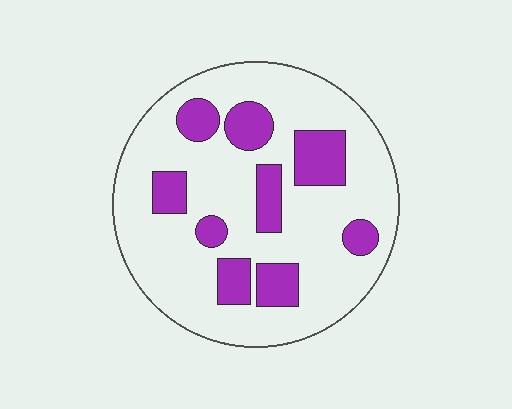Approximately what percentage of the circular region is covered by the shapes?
Approximately 25%.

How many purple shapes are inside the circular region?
9.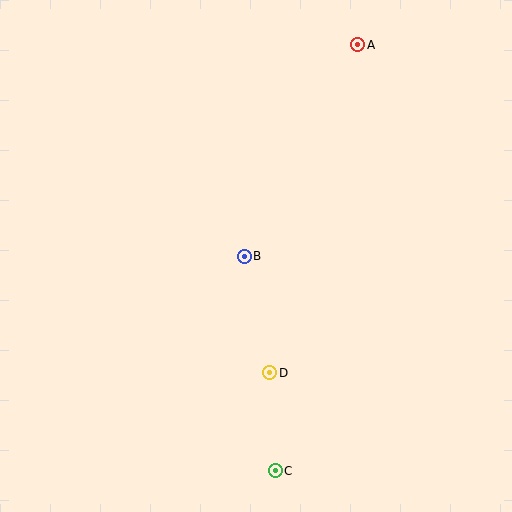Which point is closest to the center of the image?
Point B at (244, 256) is closest to the center.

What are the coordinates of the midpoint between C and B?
The midpoint between C and B is at (260, 363).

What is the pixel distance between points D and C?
The distance between D and C is 99 pixels.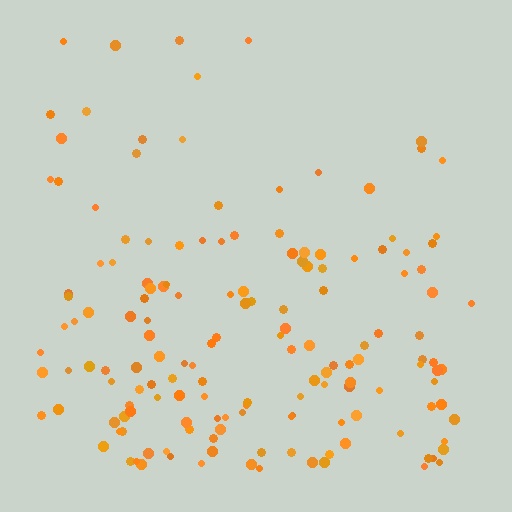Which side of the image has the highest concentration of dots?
The bottom.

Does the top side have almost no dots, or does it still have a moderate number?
Still a moderate number, just noticeably fewer than the bottom.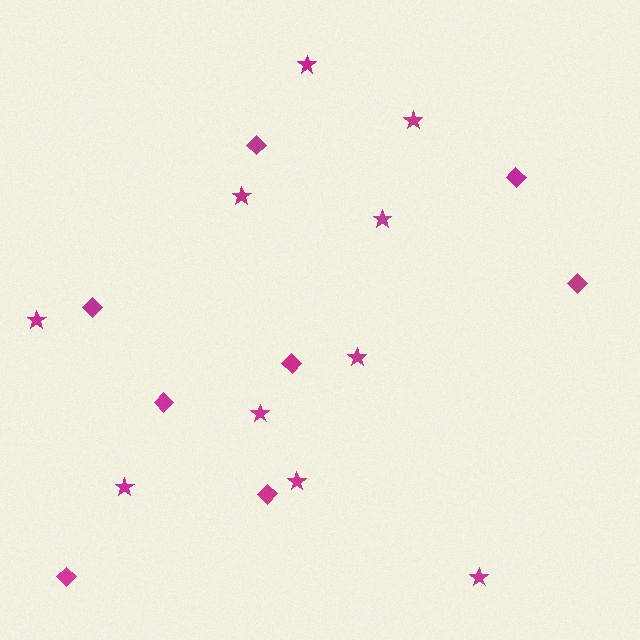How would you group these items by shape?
There are 2 groups: one group of stars (10) and one group of diamonds (8).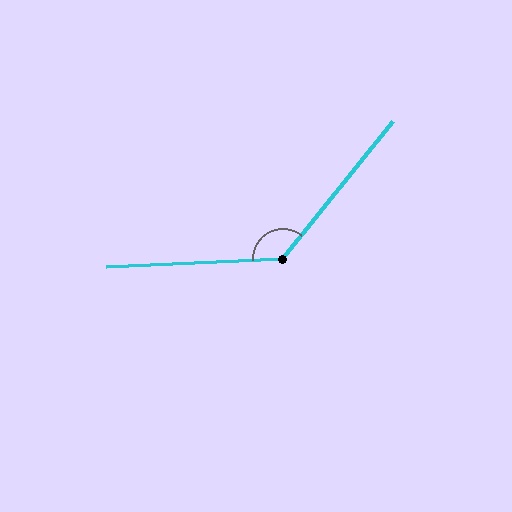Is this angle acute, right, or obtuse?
It is obtuse.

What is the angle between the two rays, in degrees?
Approximately 132 degrees.